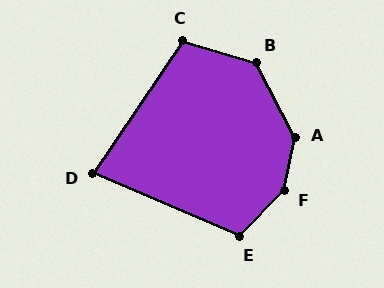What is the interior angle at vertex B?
Approximately 134 degrees (obtuse).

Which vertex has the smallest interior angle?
D, at approximately 79 degrees.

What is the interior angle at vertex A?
Approximately 141 degrees (obtuse).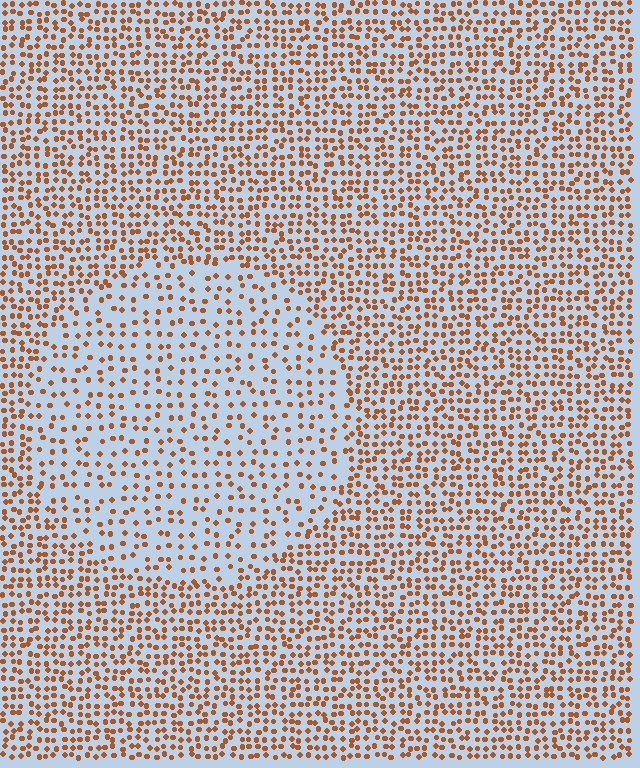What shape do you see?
I see a circle.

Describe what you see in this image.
The image contains small brown elements arranged at two different densities. A circle-shaped region is visible where the elements are less densely packed than the surrounding area.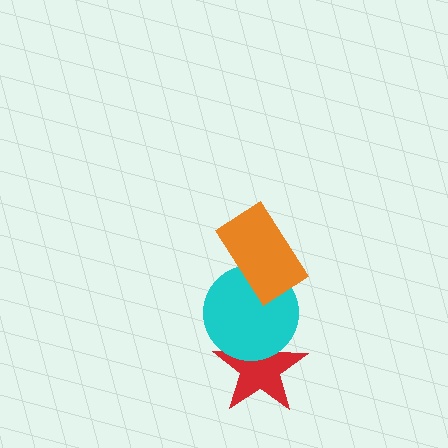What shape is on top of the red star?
The cyan circle is on top of the red star.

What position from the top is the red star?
The red star is 3rd from the top.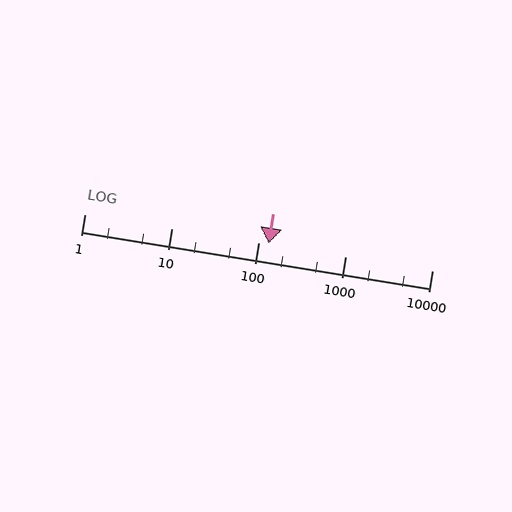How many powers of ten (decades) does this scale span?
The scale spans 4 decades, from 1 to 10000.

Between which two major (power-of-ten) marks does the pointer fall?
The pointer is between 100 and 1000.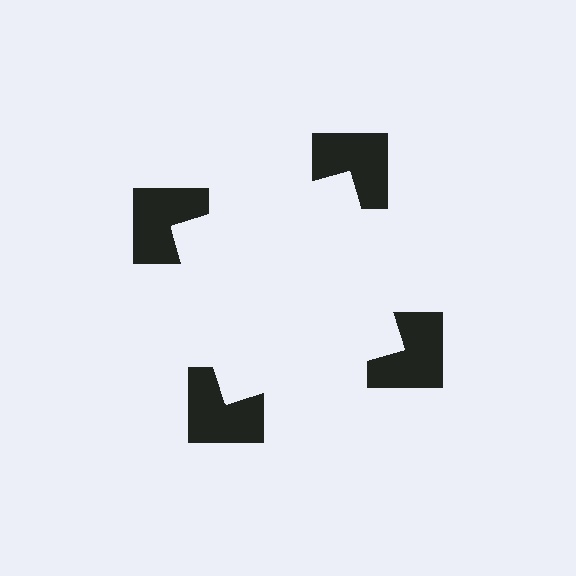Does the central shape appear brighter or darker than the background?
It typically appears slightly brighter than the background, even though no actual brightness change is drawn.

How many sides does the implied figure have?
4 sides.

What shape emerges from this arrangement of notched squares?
An illusory square — its edges are inferred from the aligned wedge cuts in the notched squares, not physically drawn.